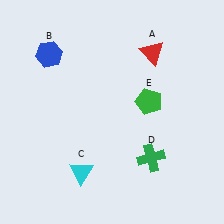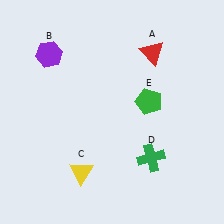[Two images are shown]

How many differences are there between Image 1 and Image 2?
There are 2 differences between the two images.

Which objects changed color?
B changed from blue to purple. C changed from cyan to yellow.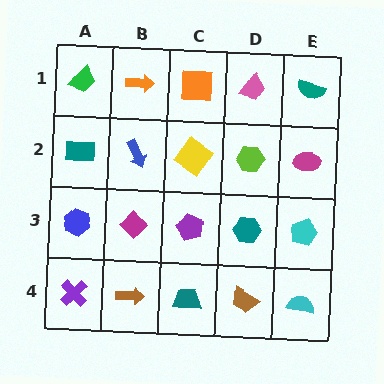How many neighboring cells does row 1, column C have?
3.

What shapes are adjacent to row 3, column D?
A lime hexagon (row 2, column D), a brown trapezoid (row 4, column D), a purple pentagon (row 3, column C), a cyan pentagon (row 3, column E).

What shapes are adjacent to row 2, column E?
A teal semicircle (row 1, column E), a cyan pentagon (row 3, column E), a lime hexagon (row 2, column D).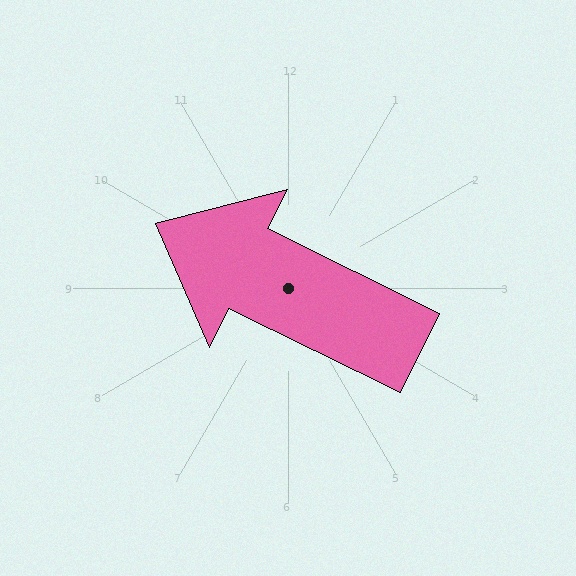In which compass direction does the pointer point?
Northwest.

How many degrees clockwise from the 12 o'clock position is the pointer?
Approximately 296 degrees.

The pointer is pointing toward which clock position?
Roughly 10 o'clock.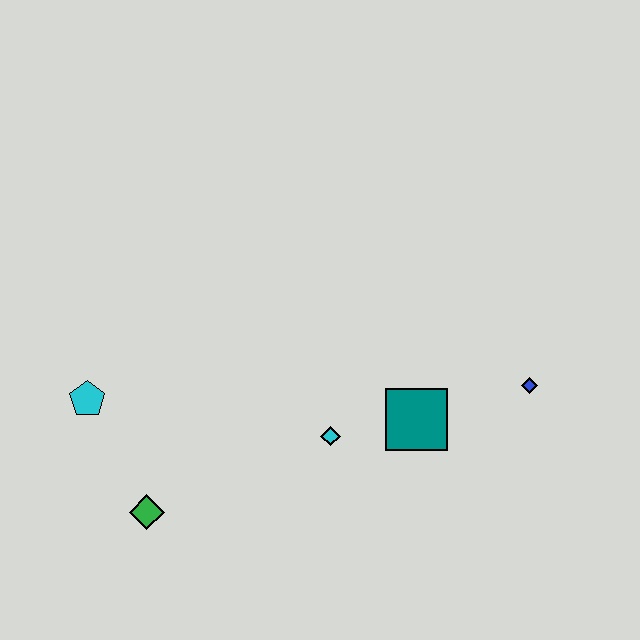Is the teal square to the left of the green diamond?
No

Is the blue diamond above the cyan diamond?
Yes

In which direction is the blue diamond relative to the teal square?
The blue diamond is to the right of the teal square.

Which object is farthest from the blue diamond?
The cyan pentagon is farthest from the blue diamond.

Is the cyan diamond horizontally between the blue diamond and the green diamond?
Yes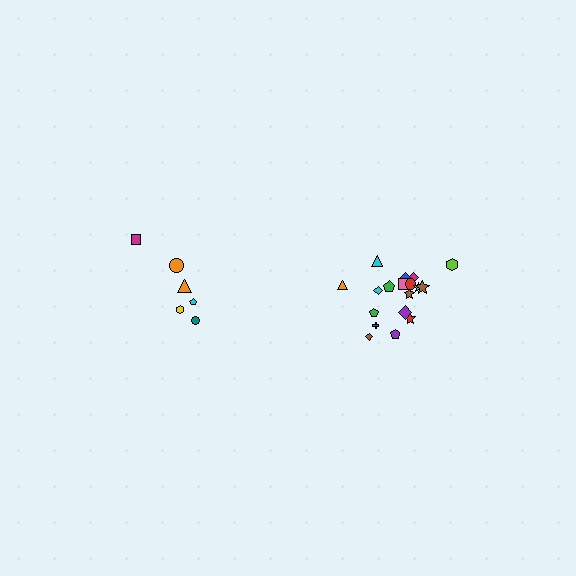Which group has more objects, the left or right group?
The right group.